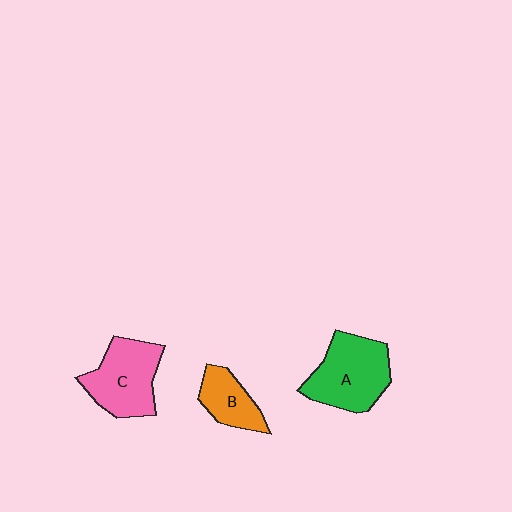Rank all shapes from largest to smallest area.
From largest to smallest: A (green), C (pink), B (orange).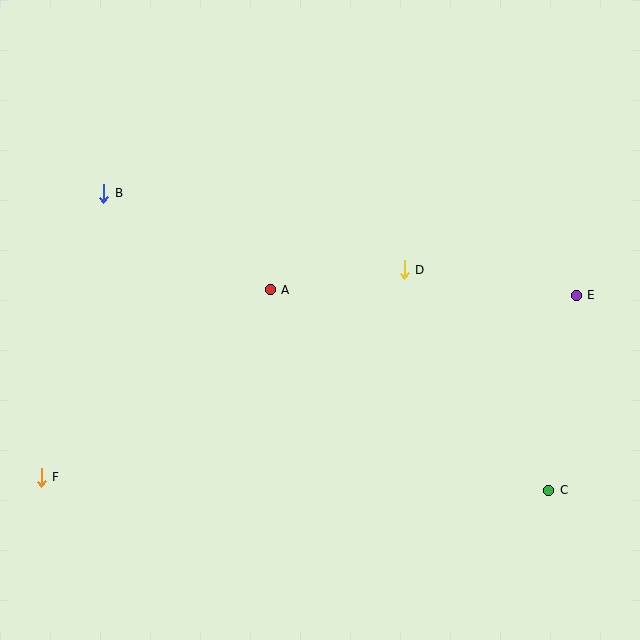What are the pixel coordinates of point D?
Point D is at (404, 270).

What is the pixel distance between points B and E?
The distance between B and E is 483 pixels.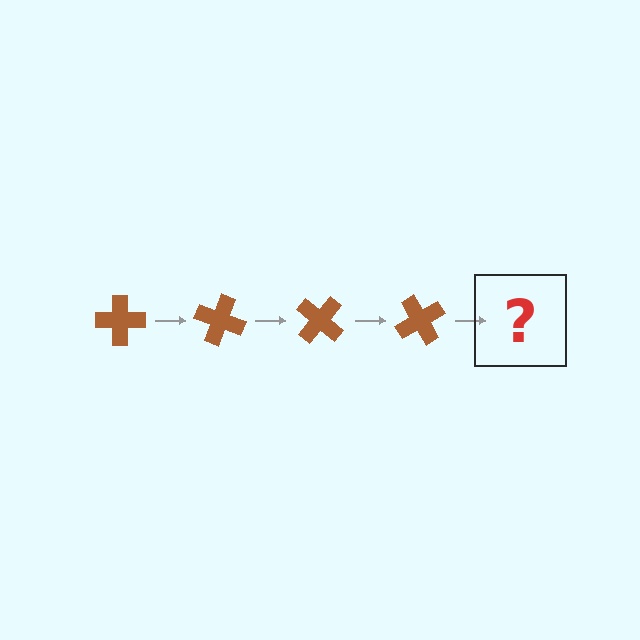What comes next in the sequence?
The next element should be a brown cross rotated 80 degrees.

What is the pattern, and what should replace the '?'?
The pattern is that the cross rotates 20 degrees each step. The '?' should be a brown cross rotated 80 degrees.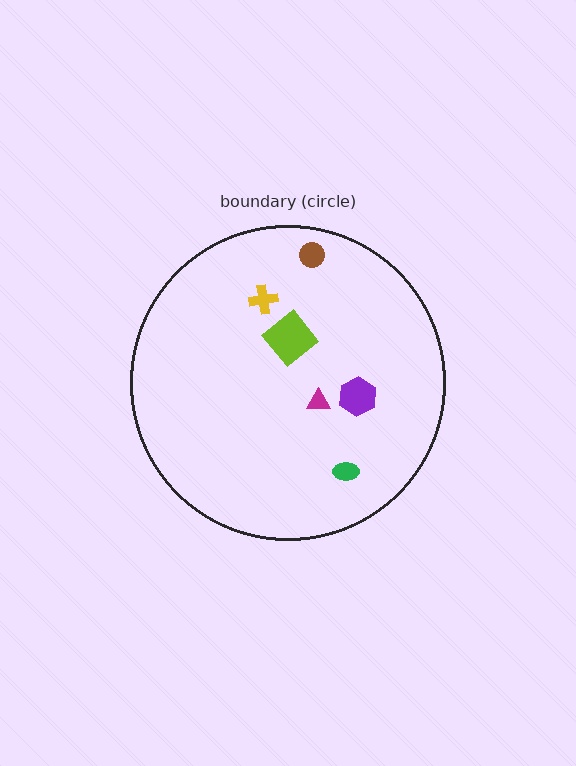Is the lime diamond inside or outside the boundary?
Inside.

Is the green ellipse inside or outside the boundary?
Inside.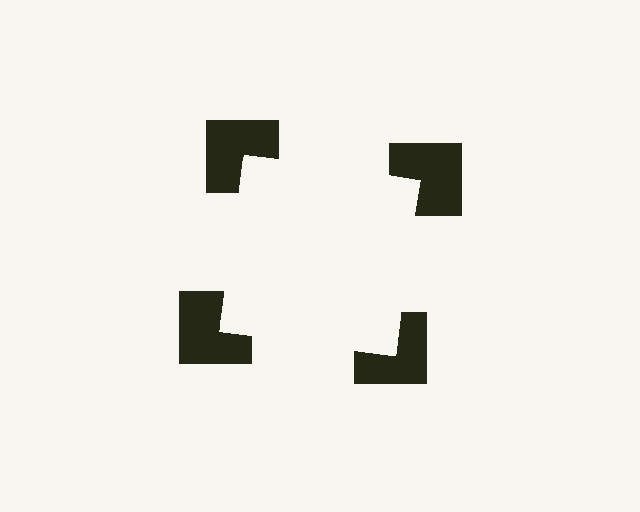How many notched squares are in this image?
There are 4 — one at each vertex of the illusory square.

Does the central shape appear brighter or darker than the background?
It typically appears slightly brighter than the background, even though no actual brightness change is drawn.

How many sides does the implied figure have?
4 sides.